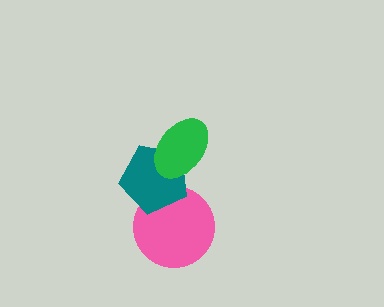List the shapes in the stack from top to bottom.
From top to bottom: the green ellipse, the teal pentagon, the pink circle.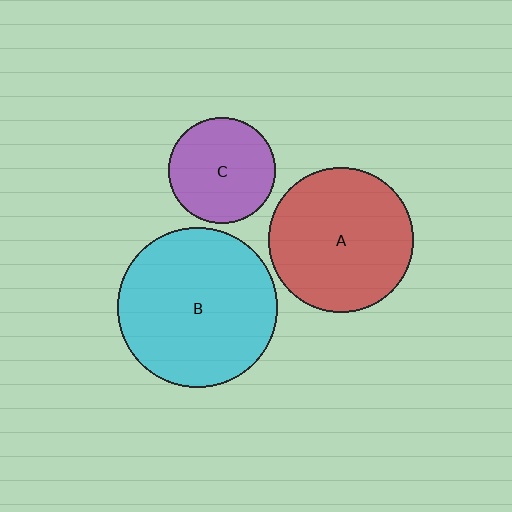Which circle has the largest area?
Circle B (cyan).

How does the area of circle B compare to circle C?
Approximately 2.2 times.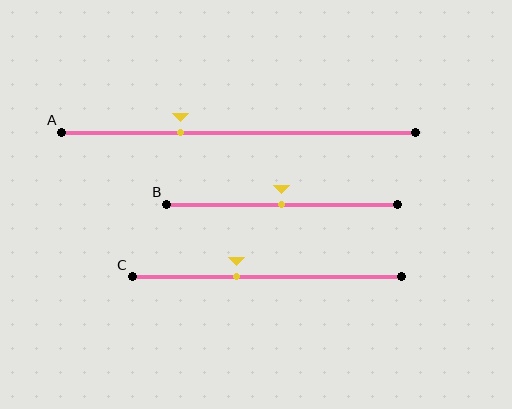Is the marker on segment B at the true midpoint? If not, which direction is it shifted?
Yes, the marker on segment B is at the true midpoint.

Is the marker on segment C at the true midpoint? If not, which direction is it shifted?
No, the marker on segment C is shifted to the left by about 11% of the segment length.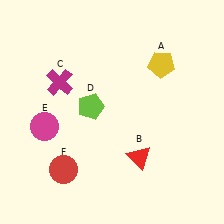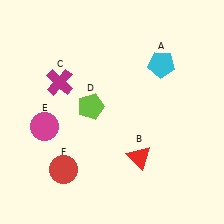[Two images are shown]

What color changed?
The pentagon (A) changed from yellow in Image 1 to cyan in Image 2.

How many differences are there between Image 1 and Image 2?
There is 1 difference between the two images.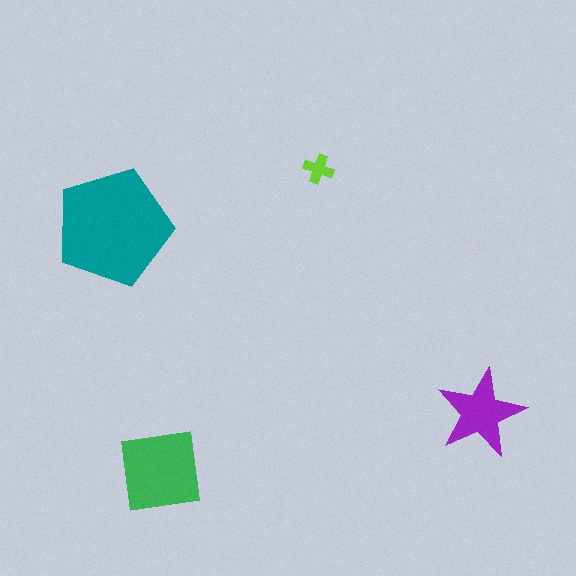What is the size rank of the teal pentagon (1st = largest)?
1st.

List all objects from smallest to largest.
The lime cross, the purple star, the green square, the teal pentagon.